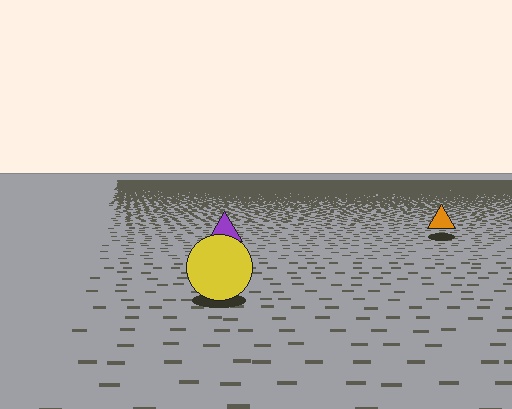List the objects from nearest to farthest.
From nearest to farthest: the yellow circle, the purple triangle, the orange triangle.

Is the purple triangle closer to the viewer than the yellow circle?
No. The yellow circle is closer — you can tell from the texture gradient: the ground texture is coarser near it.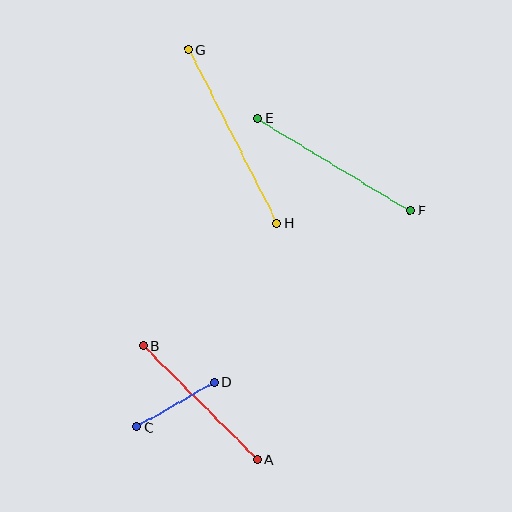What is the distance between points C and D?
The distance is approximately 89 pixels.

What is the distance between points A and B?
The distance is approximately 161 pixels.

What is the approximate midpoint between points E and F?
The midpoint is at approximately (334, 164) pixels.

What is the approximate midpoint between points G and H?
The midpoint is at approximately (233, 136) pixels.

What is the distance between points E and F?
The distance is approximately 179 pixels.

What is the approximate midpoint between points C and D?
The midpoint is at approximately (175, 404) pixels.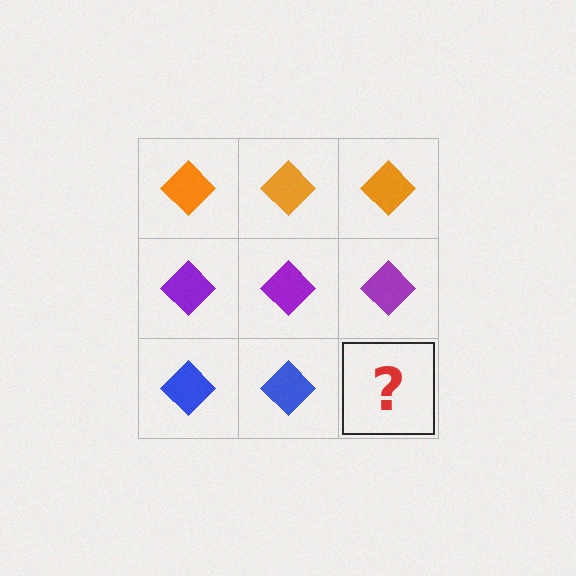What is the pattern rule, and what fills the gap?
The rule is that each row has a consistent color. The gap should be filled with a blue diamond.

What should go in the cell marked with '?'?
The missing cell should contain a blue diamond.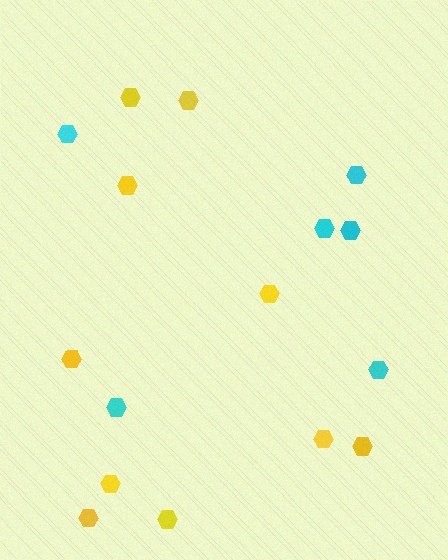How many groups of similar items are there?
There are 2 groups: one group of yellow hexagons (10) and one group of cyan hexagons (6).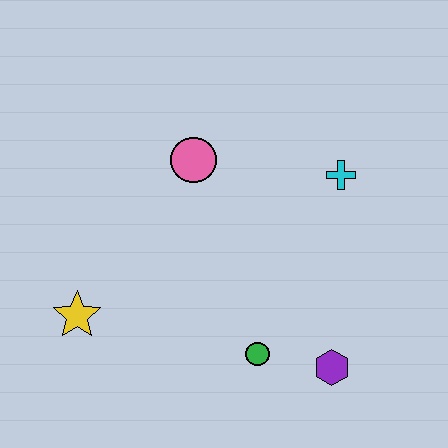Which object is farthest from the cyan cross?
The yellow star is farthest from the cyan cross.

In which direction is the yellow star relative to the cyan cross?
The yellow star is to the left of the cyan cross.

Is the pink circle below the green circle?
No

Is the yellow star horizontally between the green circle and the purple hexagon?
No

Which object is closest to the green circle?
The purple hexagon is closest to the green circle.